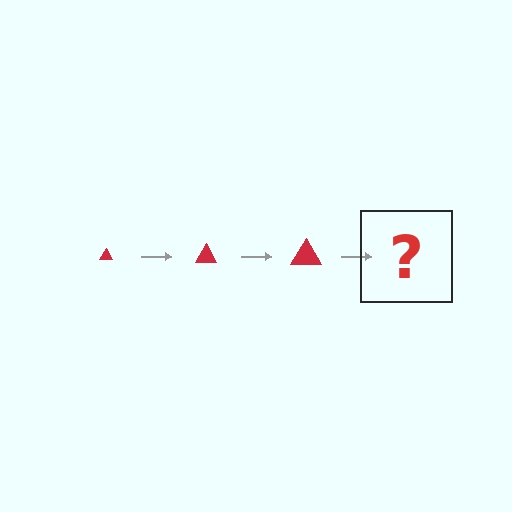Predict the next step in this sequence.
The next step is a red triangle, larger than the previous one.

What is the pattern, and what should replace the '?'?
The pattern is that the triangle gets progressively larger each step. The '?' should be a red triangle, larger than the previous one.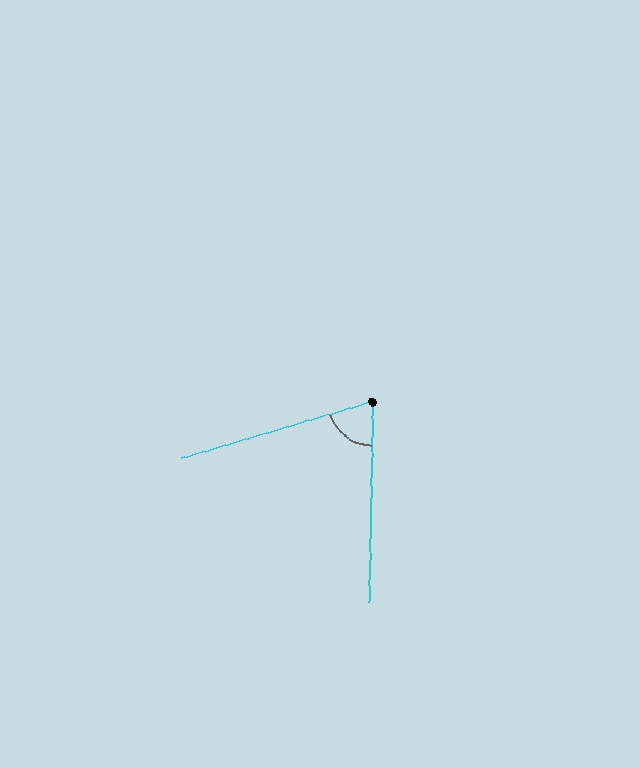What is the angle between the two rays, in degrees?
Approximately 72 degrees.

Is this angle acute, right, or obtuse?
It is acute.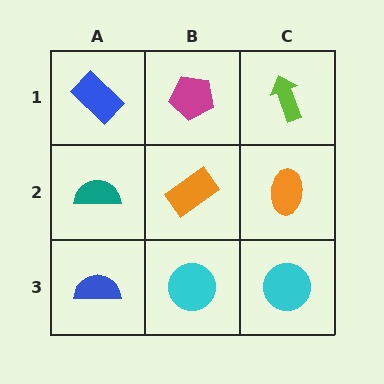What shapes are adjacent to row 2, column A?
A blue rectangle (row 1, column A), a blue semicircle (row 3, column A), an orange rectangle (row 2, column B).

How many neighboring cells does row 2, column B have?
4.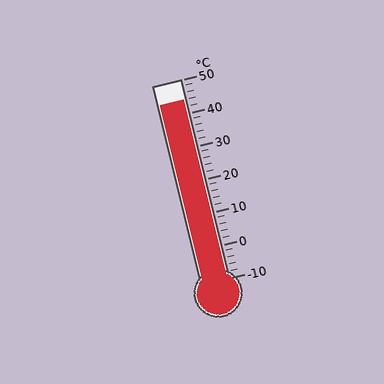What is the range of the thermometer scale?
The thermometer scale ranges from -10°C to 50°C.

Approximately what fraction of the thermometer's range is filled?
The thermometer is filled to approximately 90% of its range.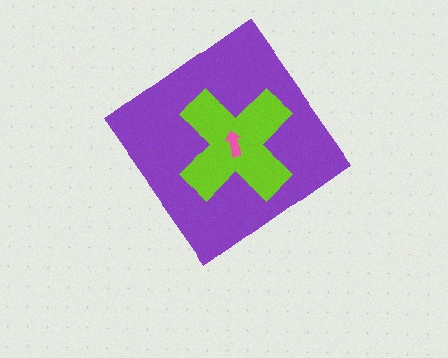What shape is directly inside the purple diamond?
The lime cross.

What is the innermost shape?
The pink arrow.